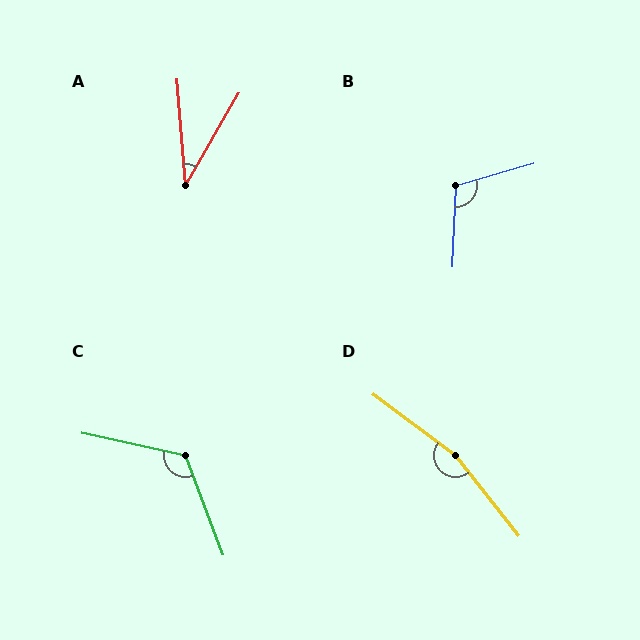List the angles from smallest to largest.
A (34°), B (108°), C (123°), D (165°).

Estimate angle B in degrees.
Approximately 108 degrees.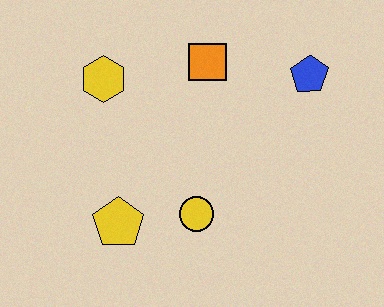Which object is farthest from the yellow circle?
The blue pentagon is farthest from the yellow circle.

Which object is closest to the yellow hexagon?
The orange square is closest to the yellow hexagon.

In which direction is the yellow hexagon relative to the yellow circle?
The yellow hexagon is above the yellow circle.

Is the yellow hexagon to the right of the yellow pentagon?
No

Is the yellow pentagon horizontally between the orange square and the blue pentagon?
No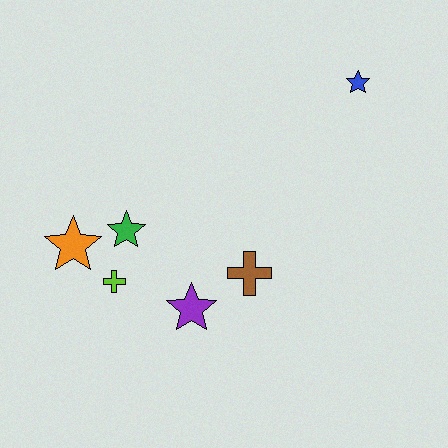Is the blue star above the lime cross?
Yes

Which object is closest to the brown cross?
The purple star is closest to the brown cross.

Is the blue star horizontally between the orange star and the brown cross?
No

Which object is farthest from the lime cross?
The blue star is farthest from the lime cross.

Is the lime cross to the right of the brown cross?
No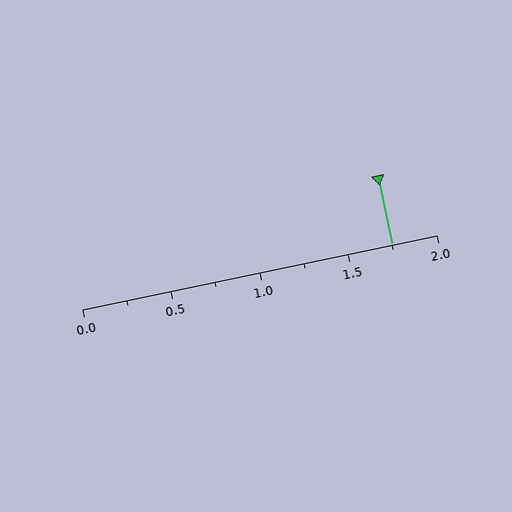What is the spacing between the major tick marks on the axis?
The major ticks are spaced 0.5 apart.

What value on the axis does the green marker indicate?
The marker indicates approximately 1.75.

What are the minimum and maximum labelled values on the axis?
The axis runs from 0.0 to 2.0.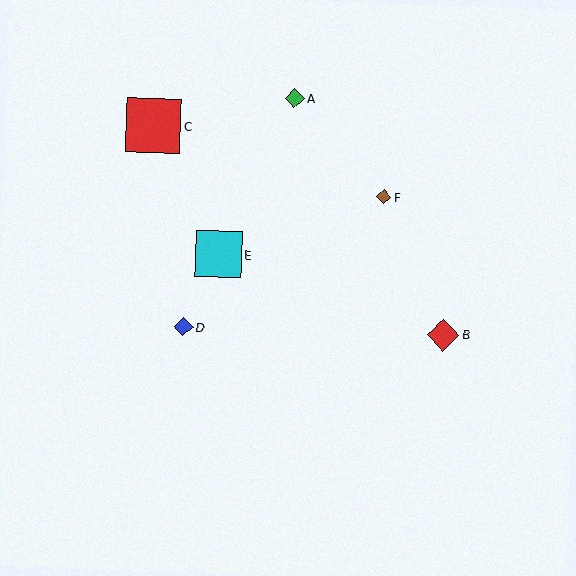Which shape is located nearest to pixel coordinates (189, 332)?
The blue diamond (labeled D) at (183, 327) is nearest to that location.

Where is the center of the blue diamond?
The center of the blue diamond is at (183, 327).